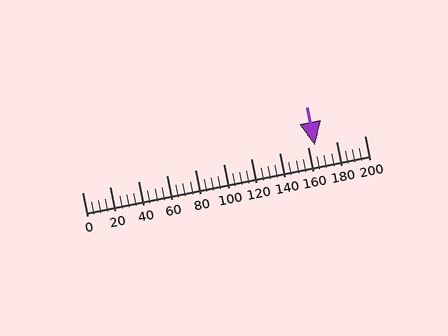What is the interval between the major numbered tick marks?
The major tick marks are spaced 20 units apart.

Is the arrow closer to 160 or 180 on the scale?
The arrow is closer to 160.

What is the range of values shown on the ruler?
The ruler shows values from 0 to 200.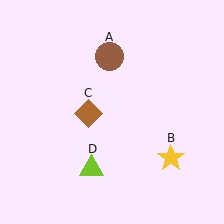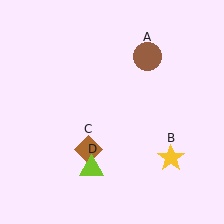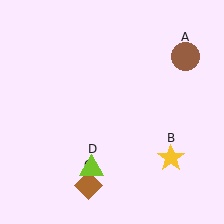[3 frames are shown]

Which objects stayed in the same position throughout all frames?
Yellow star (object B) and lime triangle (object D) remained stationary.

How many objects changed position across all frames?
2 objects changed position: brown circle (object A), brown diamond (object C).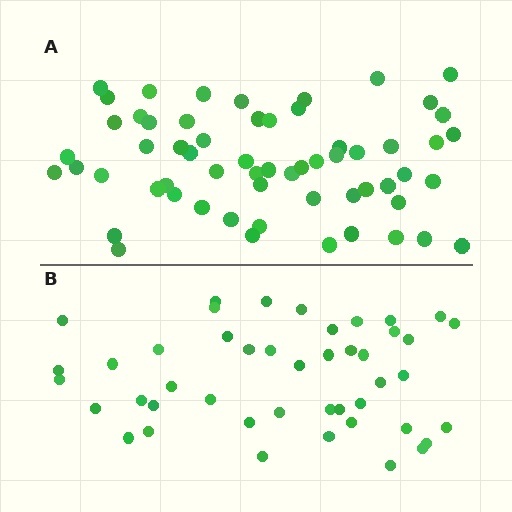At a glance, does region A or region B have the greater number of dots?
Region A (the top region) has more dots.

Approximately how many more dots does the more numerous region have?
Region A has approximately 15 more dots than region B.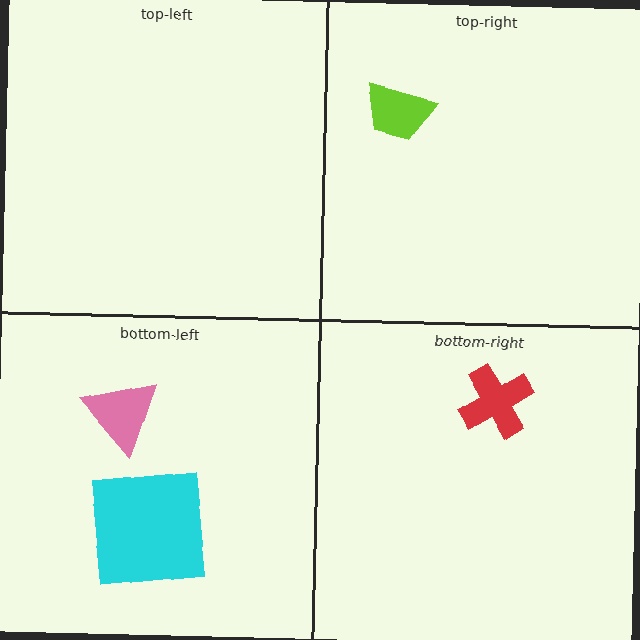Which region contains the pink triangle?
The bottom-left region.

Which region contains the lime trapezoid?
The top-right region.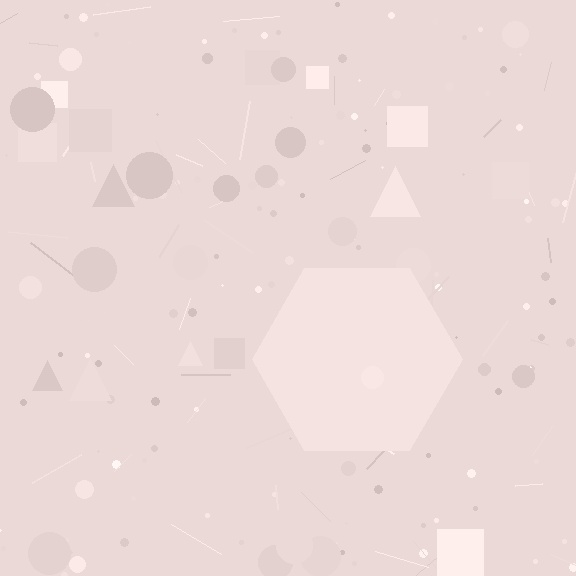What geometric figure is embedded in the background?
A hexagon is embedded in the background.